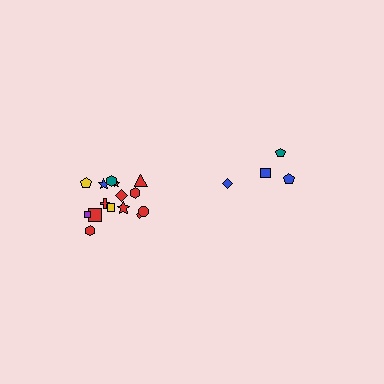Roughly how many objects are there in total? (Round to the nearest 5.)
Roughly 20 objects in total.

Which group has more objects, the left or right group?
The left group.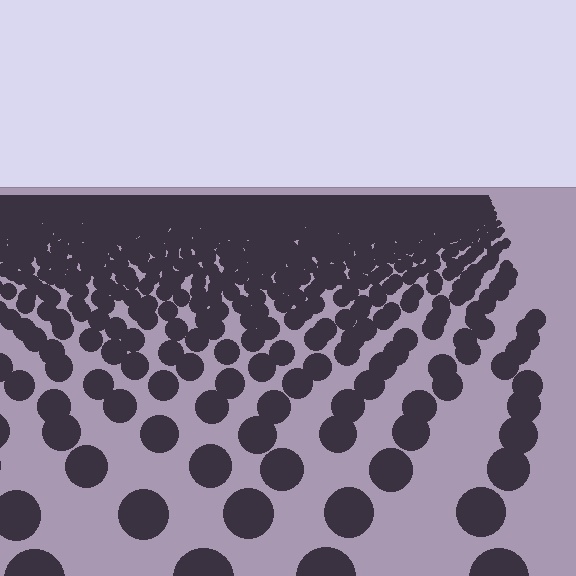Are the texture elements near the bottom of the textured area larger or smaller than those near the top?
Larger. Near the bottom, elements are closer to the viewer and appear at a bigger on-screen size.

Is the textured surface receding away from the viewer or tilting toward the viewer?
The surface is receding away from the viewer. Texture elements get smaller and denser toward the top.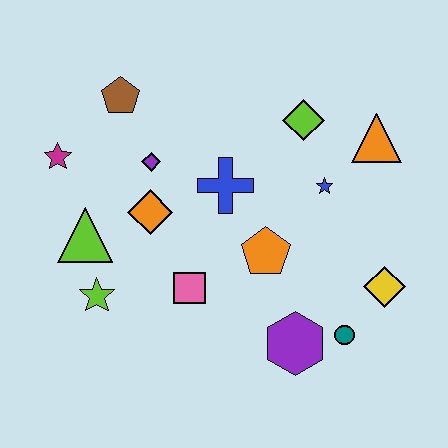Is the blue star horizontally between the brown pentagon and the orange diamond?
No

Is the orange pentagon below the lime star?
No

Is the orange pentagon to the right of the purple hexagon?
No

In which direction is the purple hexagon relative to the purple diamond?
The purple hexagon is below the purple diamond.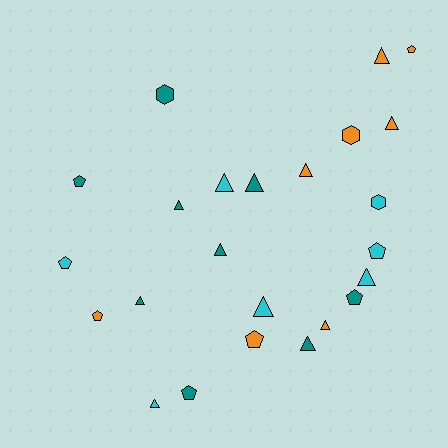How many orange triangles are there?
There are 4 orange triangles.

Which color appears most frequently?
Teal, with 9 objects.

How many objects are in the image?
There are 24 objects.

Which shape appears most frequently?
Triangle, with 13 objects.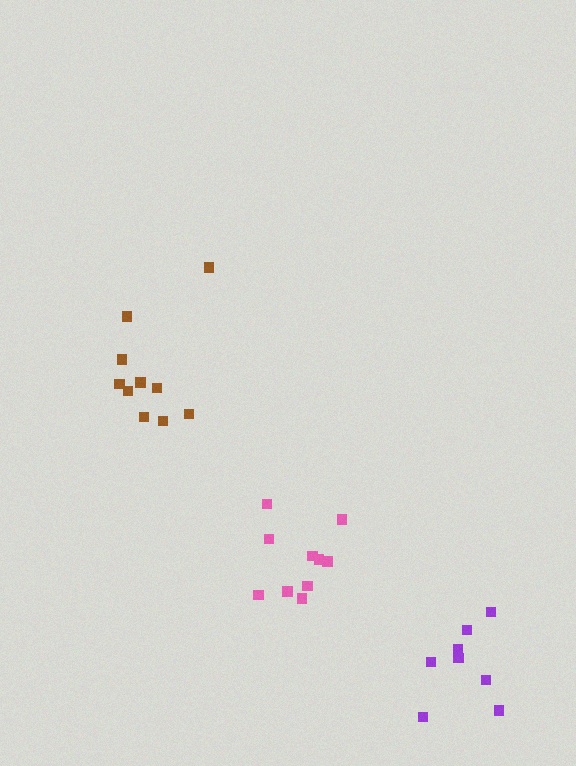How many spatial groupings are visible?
There are 3 spatial groupings.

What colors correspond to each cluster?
The clusters are colored: pink, brown, purple.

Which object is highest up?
The brown cluster is topmost.